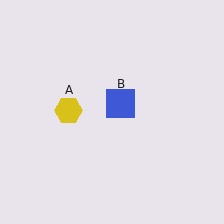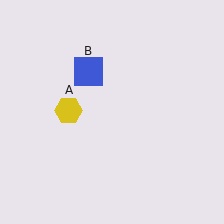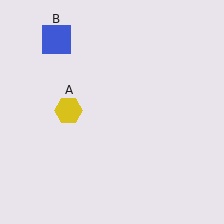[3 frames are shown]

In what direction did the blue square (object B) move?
The blue square (object B) moved up and to the left.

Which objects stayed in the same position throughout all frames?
Yellow hexagon (object A) remained stationary.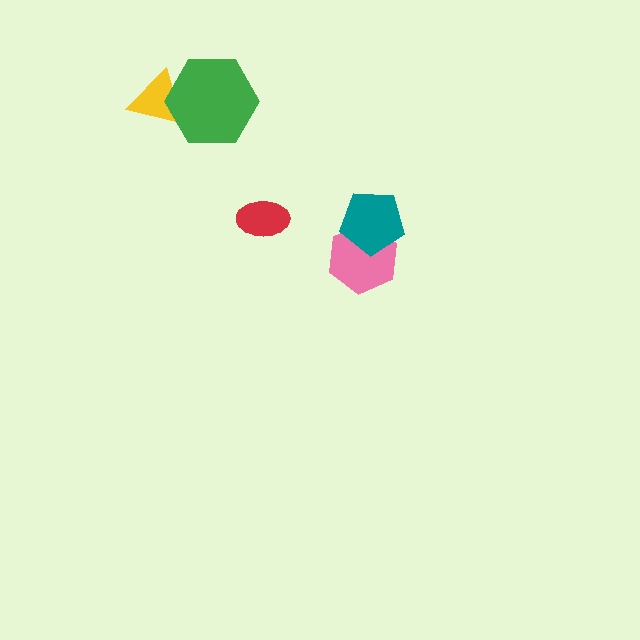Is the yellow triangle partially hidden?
Yes, it is partially covered by another shape.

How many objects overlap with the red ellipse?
0 objects overlap with the red ellipse.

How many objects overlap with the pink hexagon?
1 object overlaps with the pink hexagon.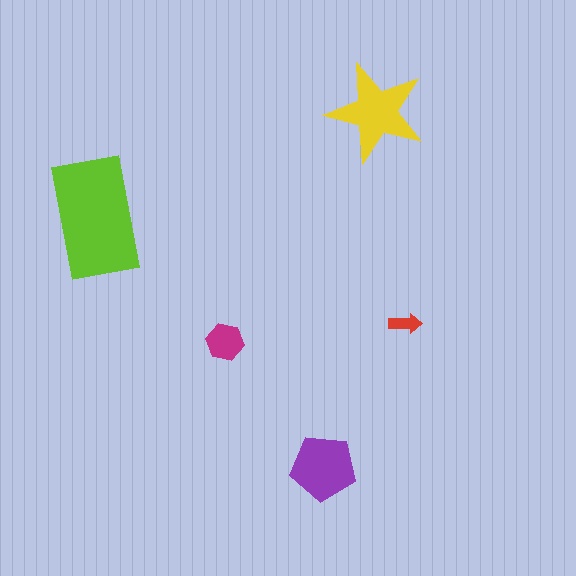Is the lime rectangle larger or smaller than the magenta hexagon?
Larger.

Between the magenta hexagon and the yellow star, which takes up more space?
The yellow star.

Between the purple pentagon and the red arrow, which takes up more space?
The purple pentagon.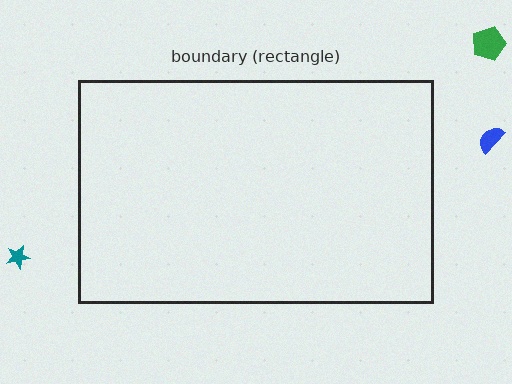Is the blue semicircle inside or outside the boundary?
Outside.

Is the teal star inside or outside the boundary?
Outside.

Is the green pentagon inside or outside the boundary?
Outside.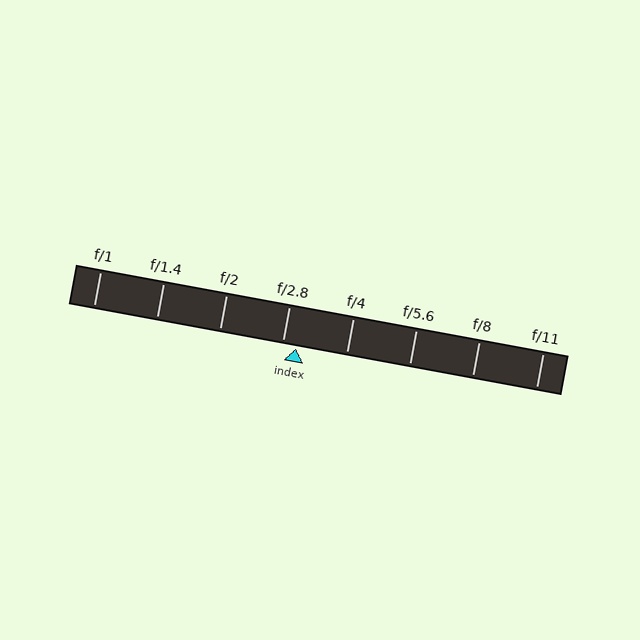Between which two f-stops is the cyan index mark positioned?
The index mark is between f/2.8 and f/4.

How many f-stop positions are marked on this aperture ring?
There are 8 f-stop positions marked.